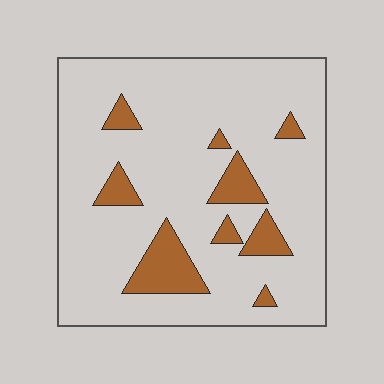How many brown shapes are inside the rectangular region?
9.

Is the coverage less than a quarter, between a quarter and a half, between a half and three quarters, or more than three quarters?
Less than a quarter.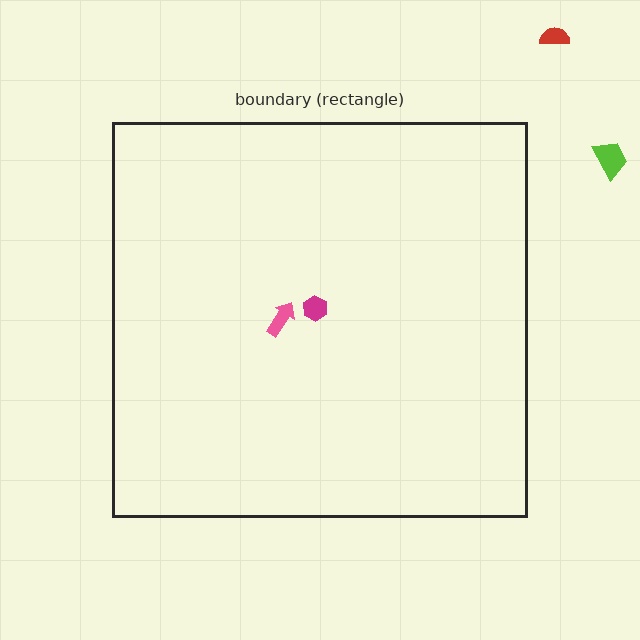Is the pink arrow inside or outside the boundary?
Inside.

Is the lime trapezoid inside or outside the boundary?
Outside.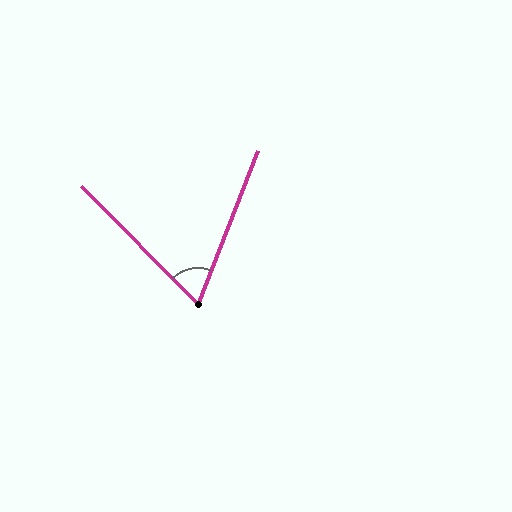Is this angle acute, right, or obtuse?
It is acute.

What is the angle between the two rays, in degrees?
Approximately 66 degrees.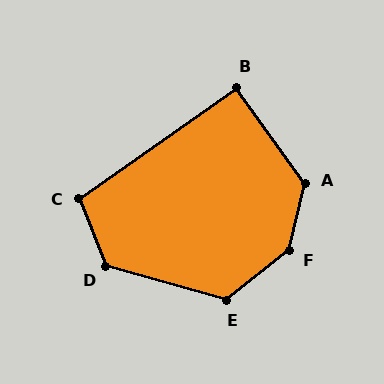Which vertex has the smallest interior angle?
B, at approximately 91 degrees.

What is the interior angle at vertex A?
Approximately 131 degrees (obtuse).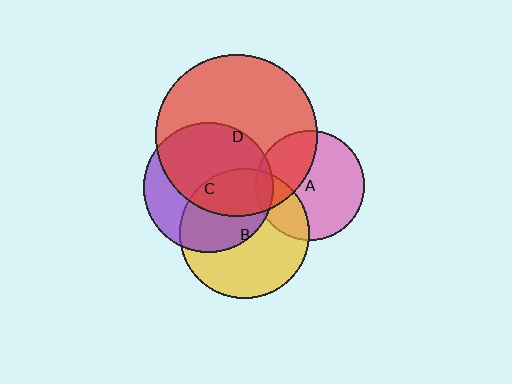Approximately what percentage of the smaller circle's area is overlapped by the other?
Approximately 10%.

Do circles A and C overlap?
Yes.